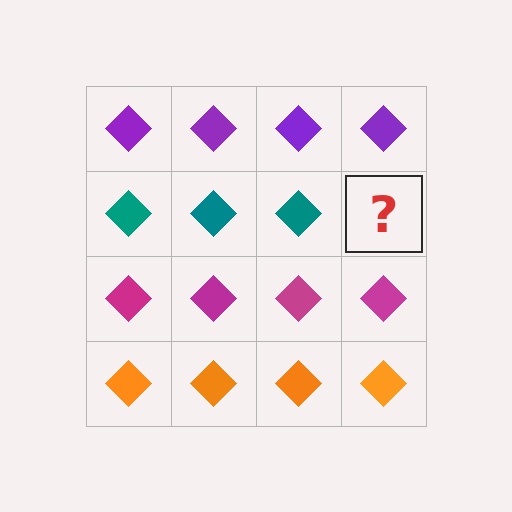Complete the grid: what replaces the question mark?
The question mark should be replaced with a teal diamond.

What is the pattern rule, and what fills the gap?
The rule is that each row has a consistent color. The gap should be filled with a teal diamond.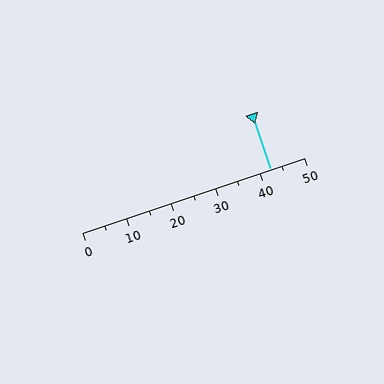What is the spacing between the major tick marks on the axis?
The major ticks are spaced 10 apart.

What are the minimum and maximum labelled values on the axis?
The axis runs from 0 to 50.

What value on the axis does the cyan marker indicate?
The marker indicates approximately 42.5.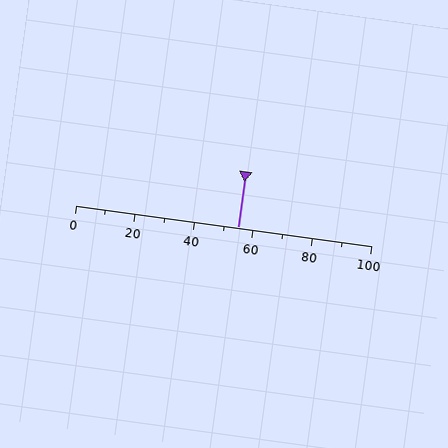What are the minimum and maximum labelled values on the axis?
The axis runs from 0 to 100.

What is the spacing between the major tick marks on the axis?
The major ticks are spaced 20 apart.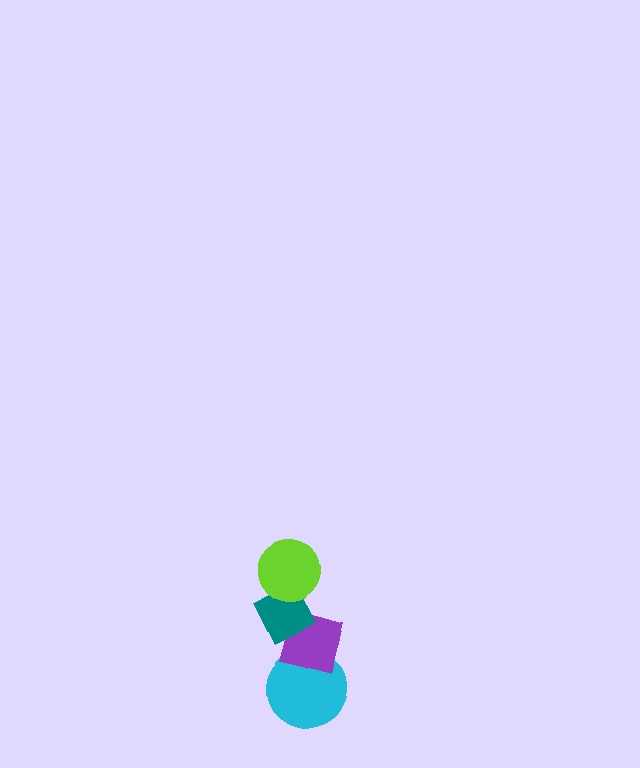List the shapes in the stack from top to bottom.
From top to bottom: the lime circle, the teal diamond, the purple square, the cyan circle.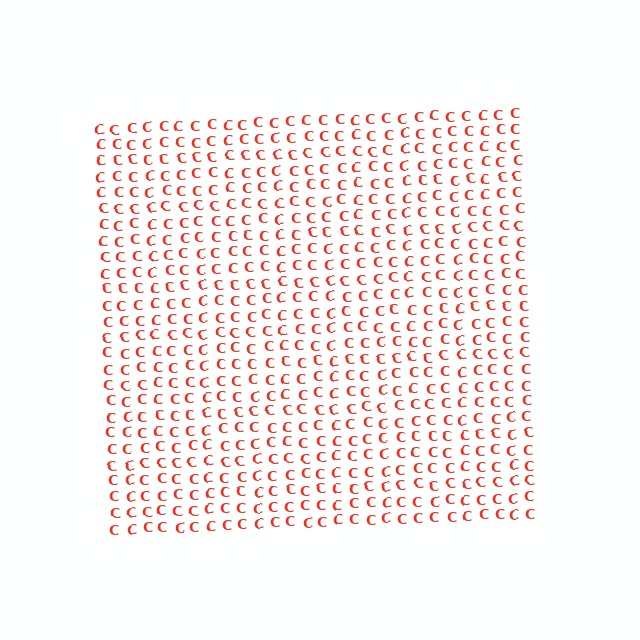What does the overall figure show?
The overall figure shows a square.